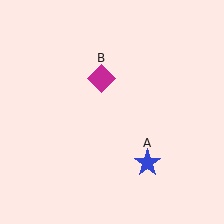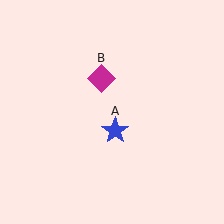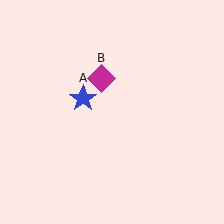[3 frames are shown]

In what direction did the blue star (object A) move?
The blue star (object A) moved up and to the left.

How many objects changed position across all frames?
1 object changed position: blue star (object A).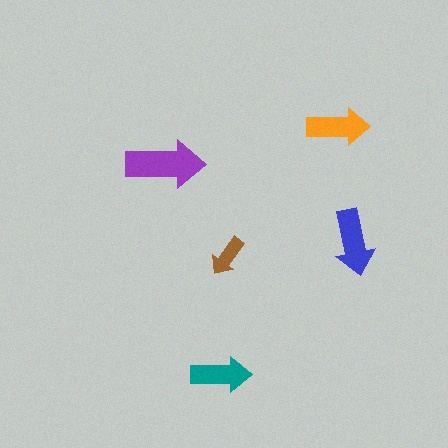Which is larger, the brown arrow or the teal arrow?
The teal one.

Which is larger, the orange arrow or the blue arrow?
The blue one.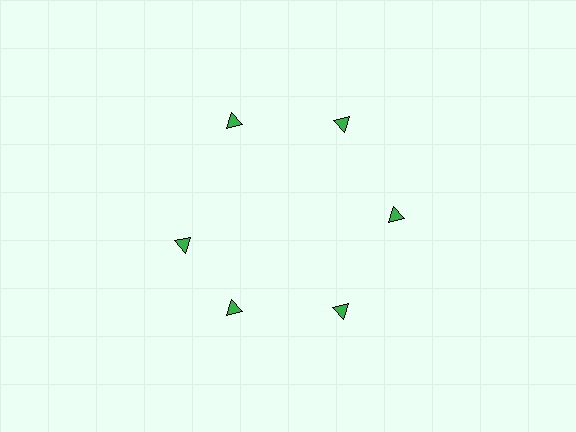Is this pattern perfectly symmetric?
No. The 6 green triangles are arranged in a ring, but one element near the 9 o'clock position is rotated out of alignment along the ring, breaking the 6-fold rotational symmetry.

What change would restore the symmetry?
The symmetry would be restored by rotating it back into even spacing with its neighbors so that all 6 triangles sit at equal angles and equal distance from the center.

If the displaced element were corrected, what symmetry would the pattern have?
It would have 6-fold rotational symmetry — the pattern would map onto itself every 60 degrees.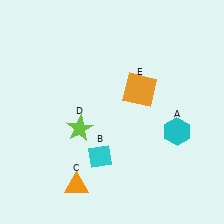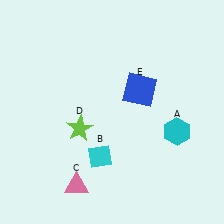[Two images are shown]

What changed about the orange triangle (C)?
In Image 1, C is orange. In Image 2, it changed to pink.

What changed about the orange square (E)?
In Image 1, E is orange. In Image 2, it changed to blue.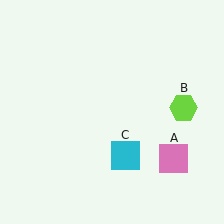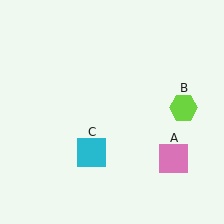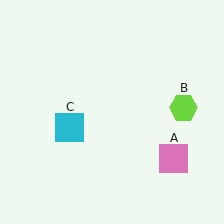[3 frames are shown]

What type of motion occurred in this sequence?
The cyan square (object C) rotated clockwise around the center of the scene.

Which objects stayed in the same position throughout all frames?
Pink square (object A) and lime hexagon (object B) remained stationary.